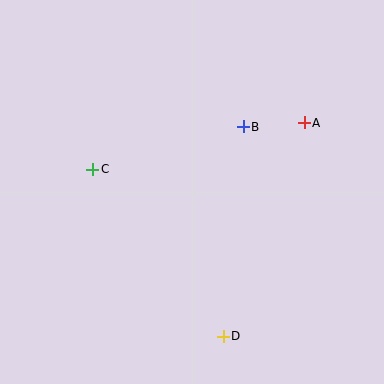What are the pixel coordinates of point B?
Point B is at (243, 127).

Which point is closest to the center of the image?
Point B at (243, 127) is closest to the center.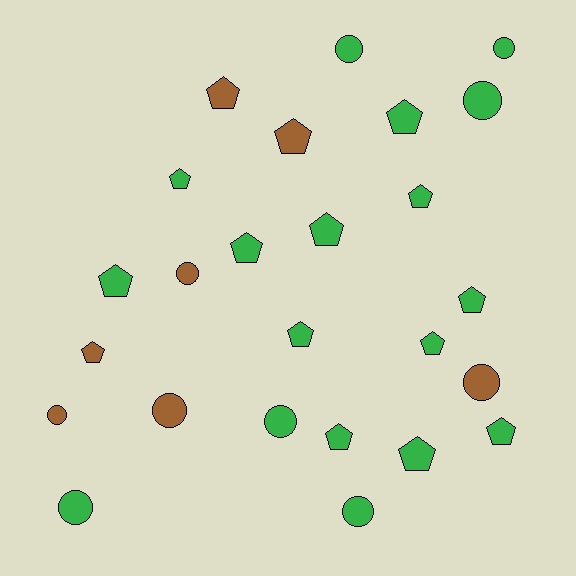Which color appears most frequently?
Green, with 18 objects.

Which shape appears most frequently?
Pentagon, with 15 objects.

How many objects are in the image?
There are 25 objects.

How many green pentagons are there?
There are 12 green pentagons.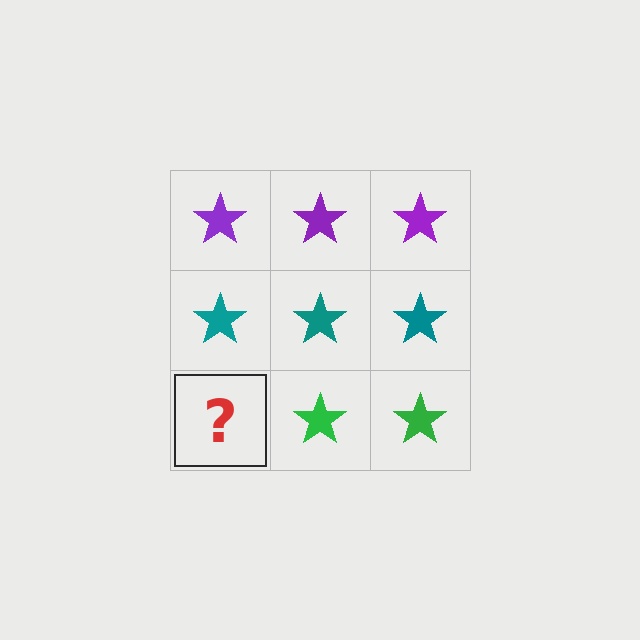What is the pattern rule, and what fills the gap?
The rule is that each row has a consistent color. The gap should be filled with a green star.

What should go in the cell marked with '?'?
The missing cell should contain a green star.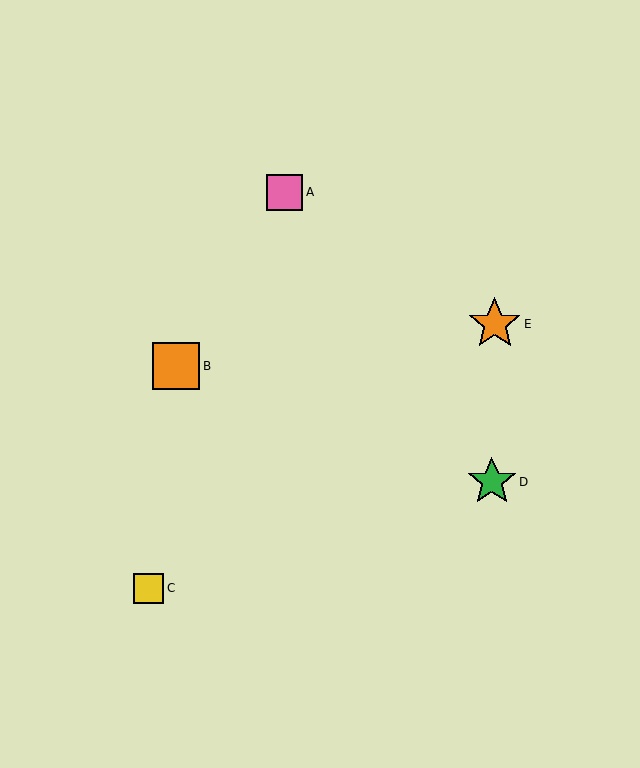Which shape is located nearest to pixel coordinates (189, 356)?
The orange square (labeled B) at (176, 366) is nearest to that location.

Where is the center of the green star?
The center of the green star is at (492, 482).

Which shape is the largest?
The orange star (labeled E) is the largest.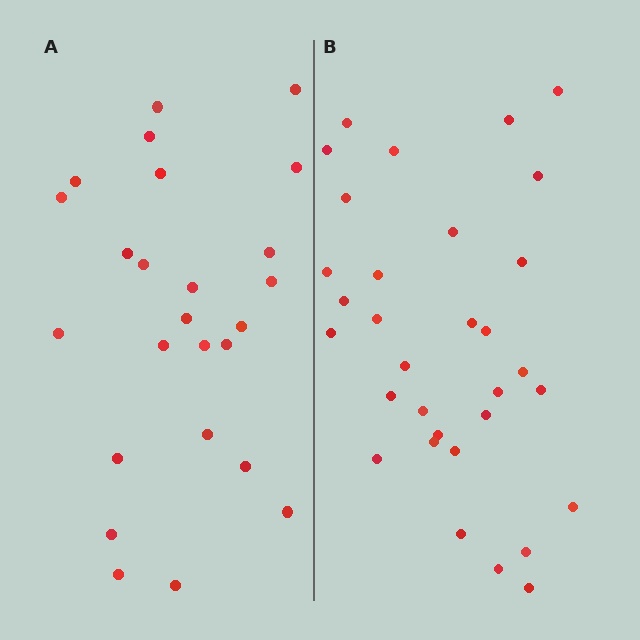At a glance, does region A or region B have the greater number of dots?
Region B (the right region) has more dots.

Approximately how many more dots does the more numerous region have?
Region B has roughly 8 or so more dots than region A.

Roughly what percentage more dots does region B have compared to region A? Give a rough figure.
About 30% more.